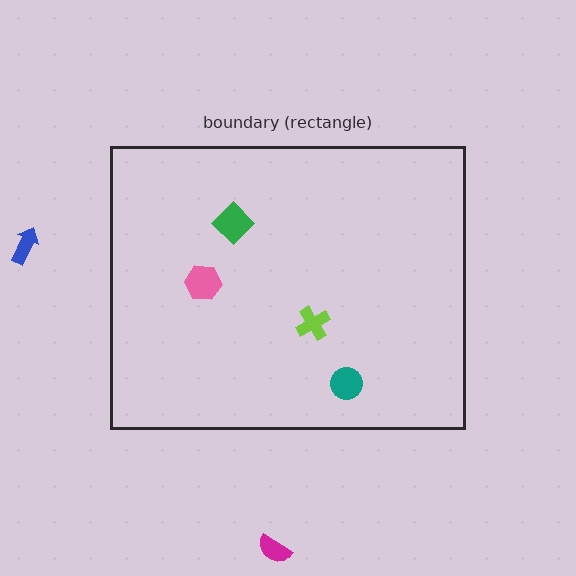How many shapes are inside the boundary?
4 inside, 2 outside.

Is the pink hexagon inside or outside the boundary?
Inside.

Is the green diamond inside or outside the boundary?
Inside.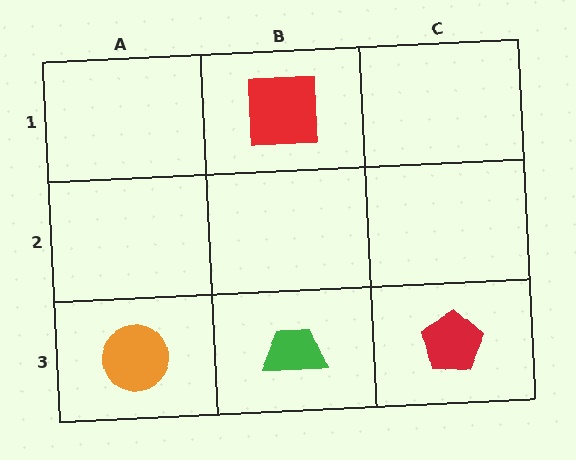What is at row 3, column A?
An orange circle.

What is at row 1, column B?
A red square.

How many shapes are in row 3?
3 shapes.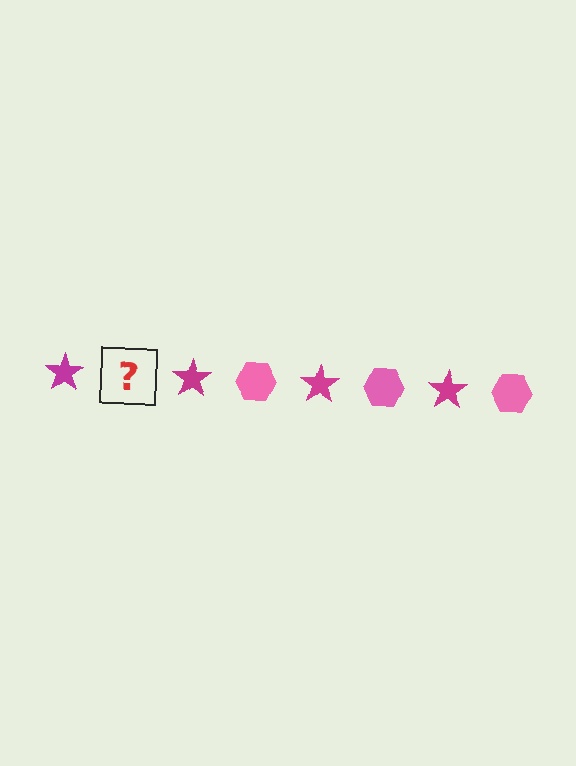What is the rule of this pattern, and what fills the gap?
The rule is that the pattern alternates between magenta star and pink hexagon. The gap should be filled with a pink hexagon.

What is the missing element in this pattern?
The missing element is a pink hexagon.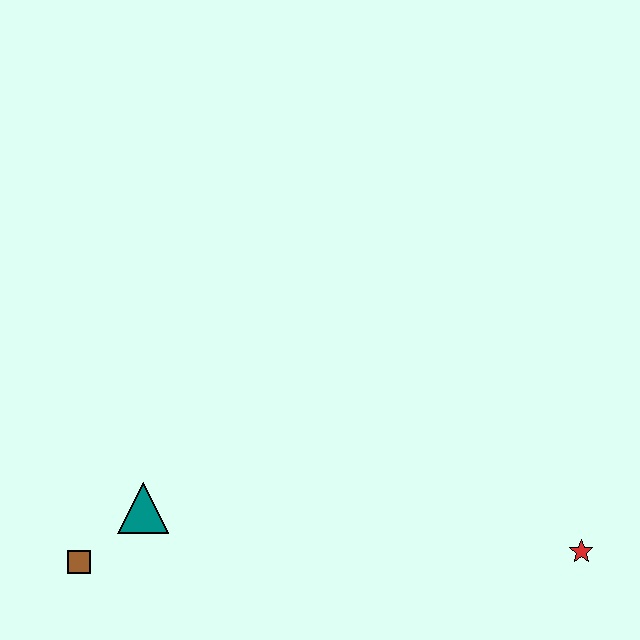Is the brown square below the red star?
Yes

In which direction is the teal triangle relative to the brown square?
The teal triangle is to the right of the brown square.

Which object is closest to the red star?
The teal triangle is closest to the red star.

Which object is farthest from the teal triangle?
The red star is farthest from the teal triangle.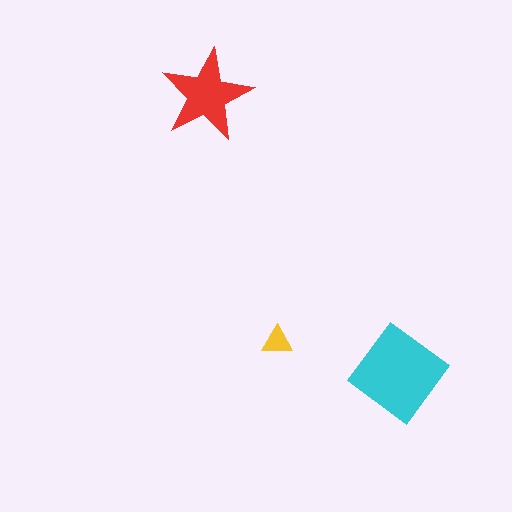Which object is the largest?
The cyan diamond.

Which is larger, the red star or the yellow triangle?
The red star.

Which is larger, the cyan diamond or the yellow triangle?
The cyan diamond.